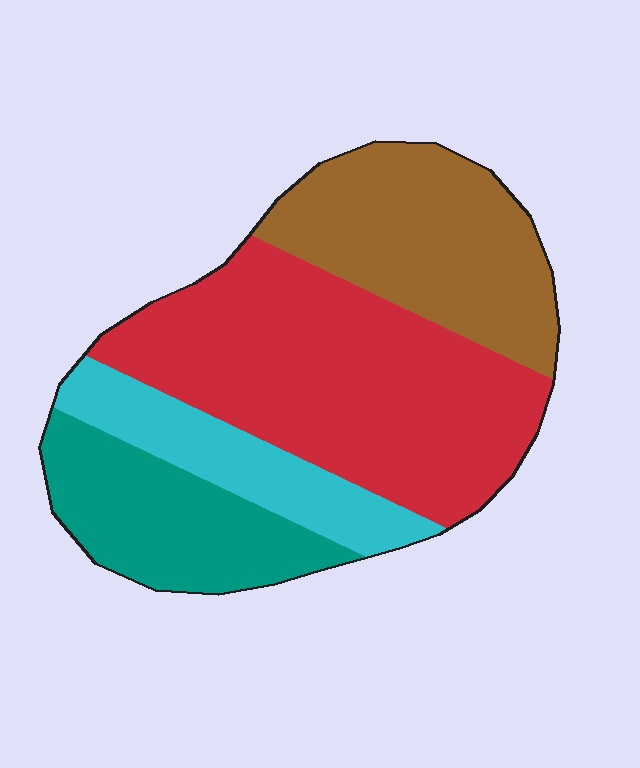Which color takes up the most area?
Red, at roughly 40%.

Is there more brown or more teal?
Brown.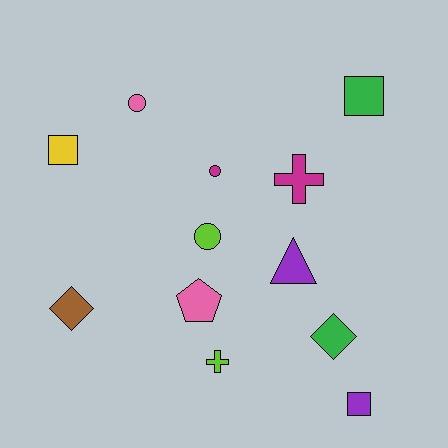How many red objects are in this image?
There are no red objects.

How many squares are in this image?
There are 3 squares.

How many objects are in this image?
There are 12 objects.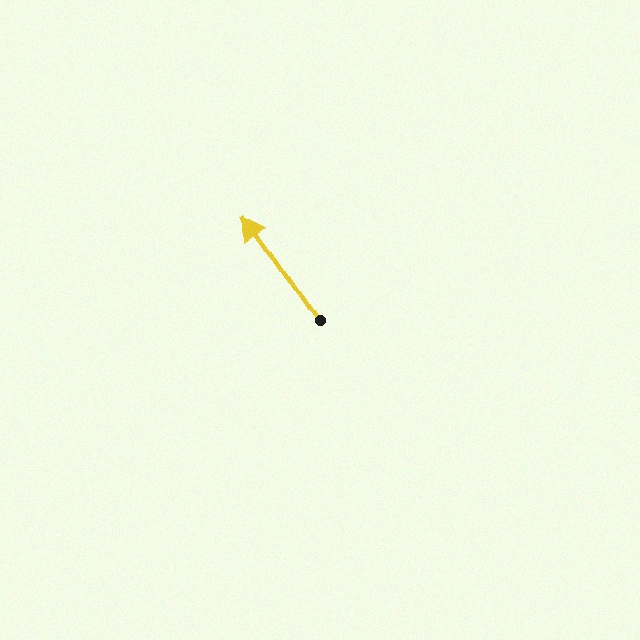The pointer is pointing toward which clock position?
Roughly 11 o'clock.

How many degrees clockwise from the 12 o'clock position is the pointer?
Approximately 326 degrees.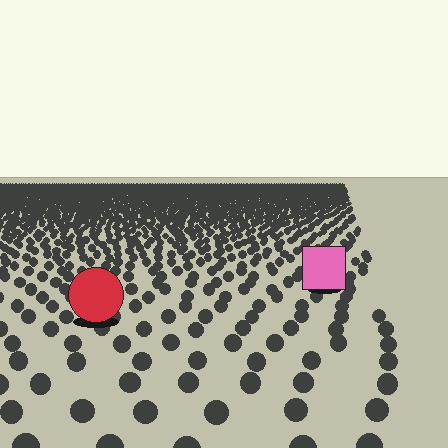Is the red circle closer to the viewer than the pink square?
Yes. The red circle is closer — you can tell from the texture gradient: the ground texture is coarser near it.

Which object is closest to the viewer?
The red circle is closest. The texture marks near it are larger and more spread out.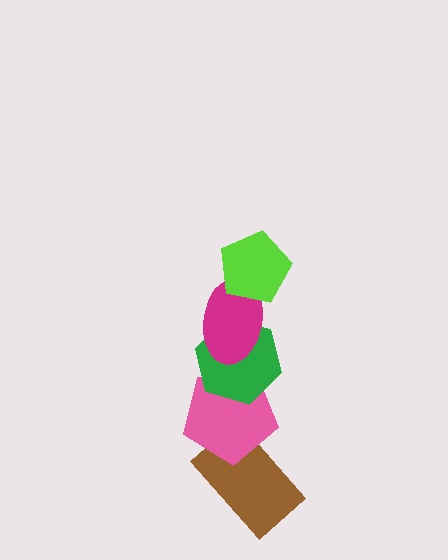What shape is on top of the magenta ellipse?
The lime pentagon is on top of the magenta ellipse.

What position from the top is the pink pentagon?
The pink pentagon is 4th from the top.